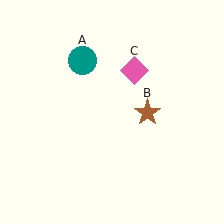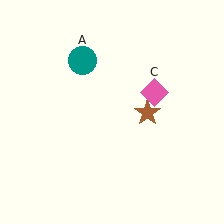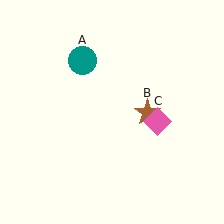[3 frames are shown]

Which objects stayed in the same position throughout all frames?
Teal circle (object A) and brown star (object B) remained stationary.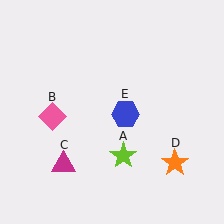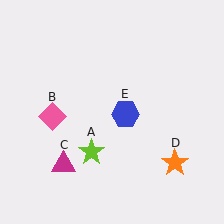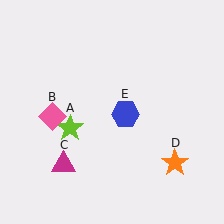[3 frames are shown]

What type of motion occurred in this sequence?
The lime star (object A) rotated clockwise around the center of the scene.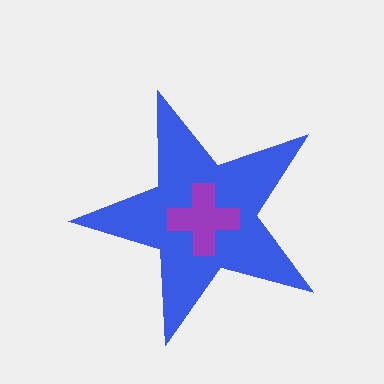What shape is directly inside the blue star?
The purple cross.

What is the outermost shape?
The blue star.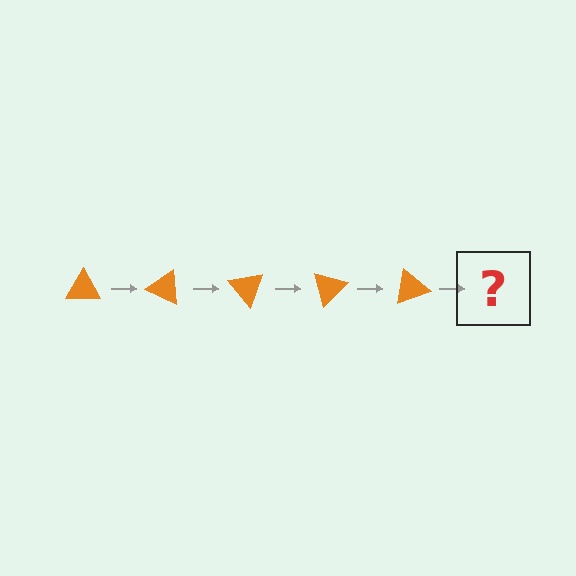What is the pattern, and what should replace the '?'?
The pattern is that the triangle rotates 25 degrees each step. The '?' should be an orange triangle rotated 125 degrees.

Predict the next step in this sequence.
The next step is an orange triangle rotated 125 degrees.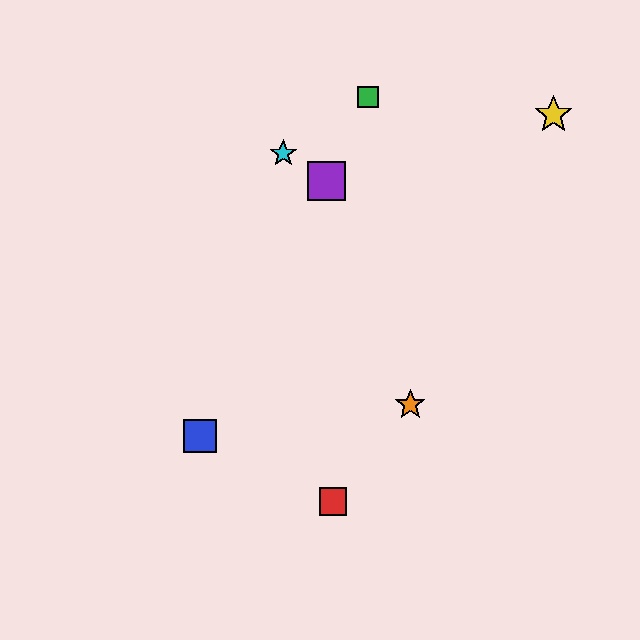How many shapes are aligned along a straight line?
3 shapes (the blue square, the green square, the purple square) are aligned along a straight line.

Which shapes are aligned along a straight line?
The blue square, the green square, the purple square are aligned along a straight line.